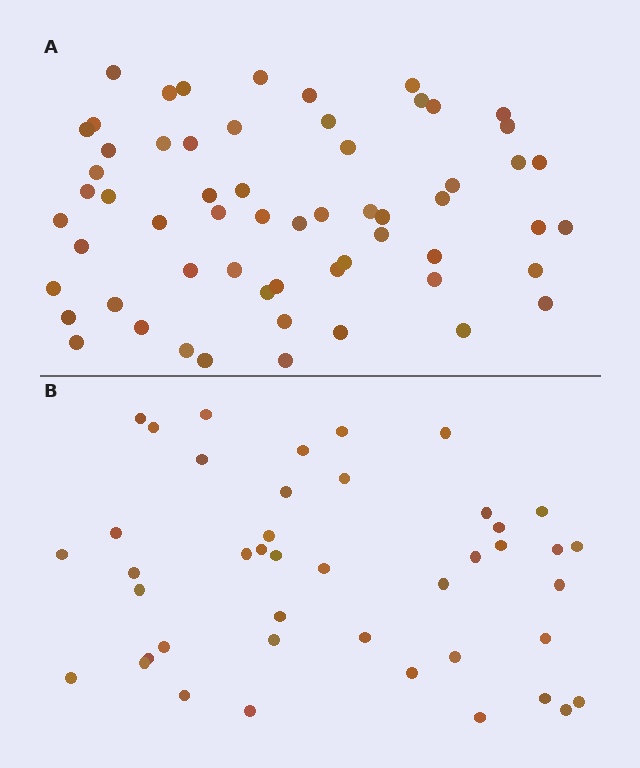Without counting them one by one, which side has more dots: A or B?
Region A (the top region) has more dots.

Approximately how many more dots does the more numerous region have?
Region A has approximately 15 more dots than region B.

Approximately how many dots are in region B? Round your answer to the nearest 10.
About 40 dots. (The exact count is 43, which rounds to 40.)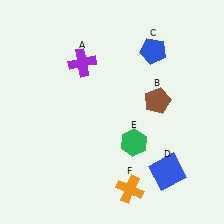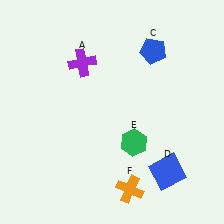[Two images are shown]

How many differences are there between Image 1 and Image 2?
There is 1 difference between the two images.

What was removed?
The brown pentagon (B) was removed in Image 2.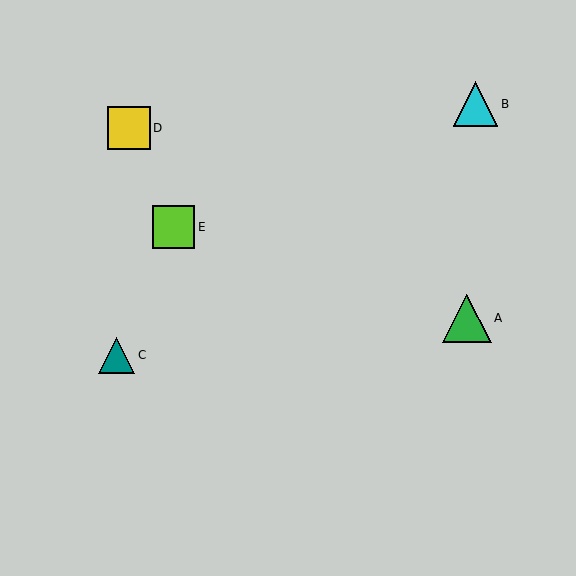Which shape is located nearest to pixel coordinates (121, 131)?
The yellow square (labeled D) at (129, 128) is nearest to that location.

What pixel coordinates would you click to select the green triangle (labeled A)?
Click at (467, 318) to select the green triangle A.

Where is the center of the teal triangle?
The center of the teal triangle is at (117, 355).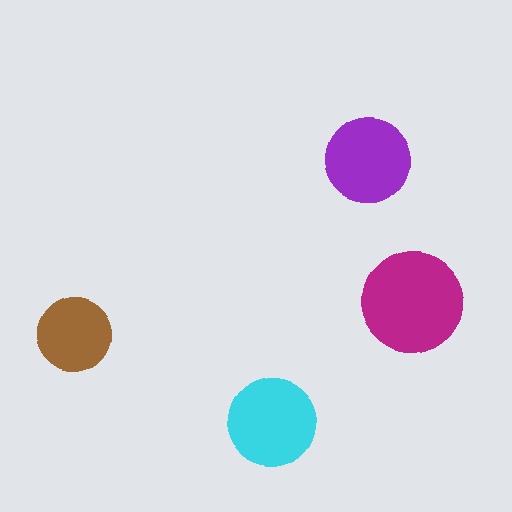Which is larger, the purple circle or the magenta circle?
The magenta one.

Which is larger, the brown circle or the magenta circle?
The magenta one.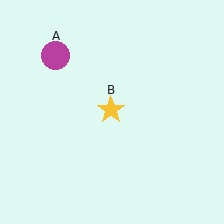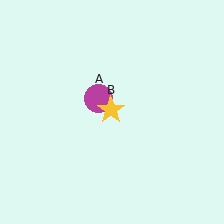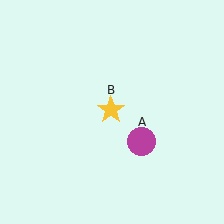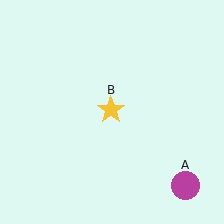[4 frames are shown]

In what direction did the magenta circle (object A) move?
The magenta circle (object A) moved down and to the right.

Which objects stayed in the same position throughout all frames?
Yellow star (object B) remained stationary.